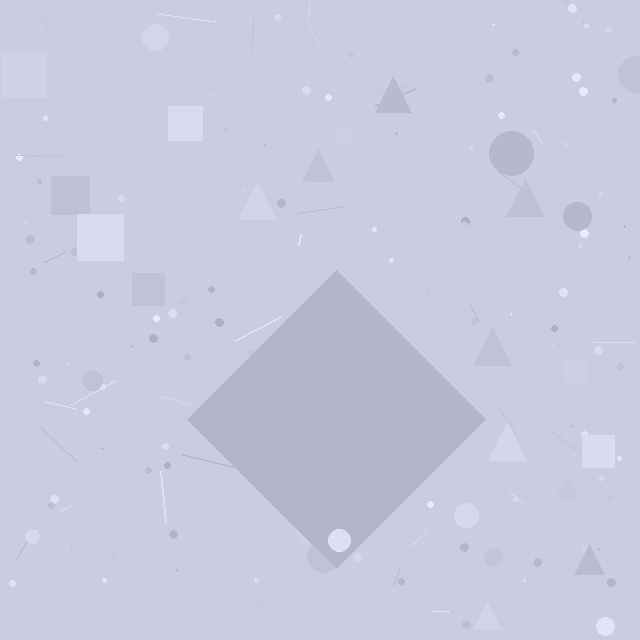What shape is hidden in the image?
A diamond is hidden in the image.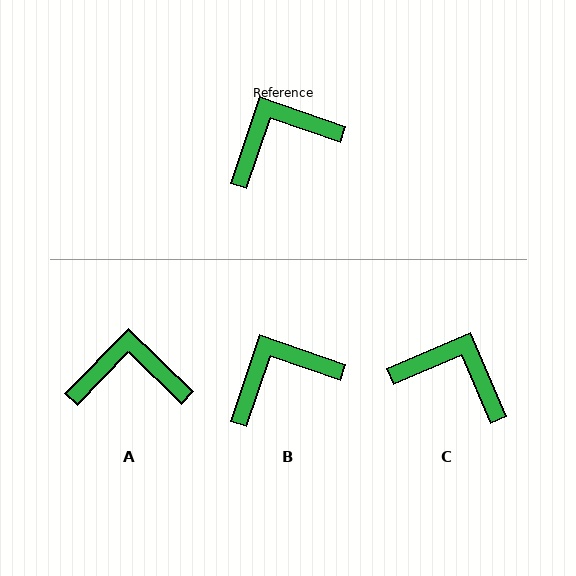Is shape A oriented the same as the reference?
No, it is off by about 25 degrees.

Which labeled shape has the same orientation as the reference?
B.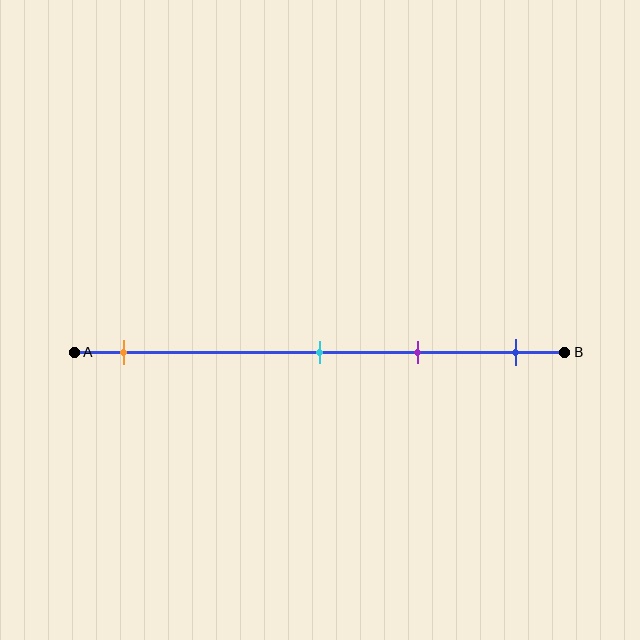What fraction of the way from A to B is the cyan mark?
The cyan mark is approximately 50% (0.5) of the way from A to B.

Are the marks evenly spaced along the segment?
No, the marks are not evenly spaced.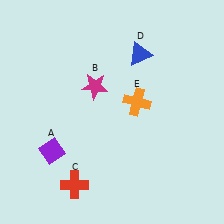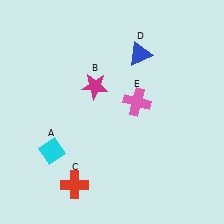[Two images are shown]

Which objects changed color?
A changed from purple to cyan. E changed from orange to pink.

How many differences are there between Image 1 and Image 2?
There are 2 differences between the two images.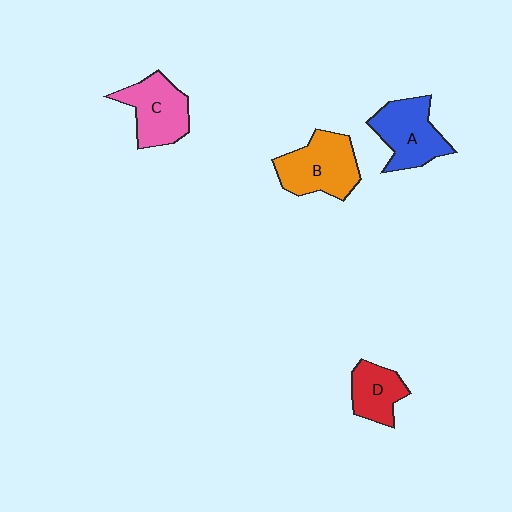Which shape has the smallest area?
Shape D (red).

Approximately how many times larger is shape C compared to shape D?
Approximately 1.4 times.